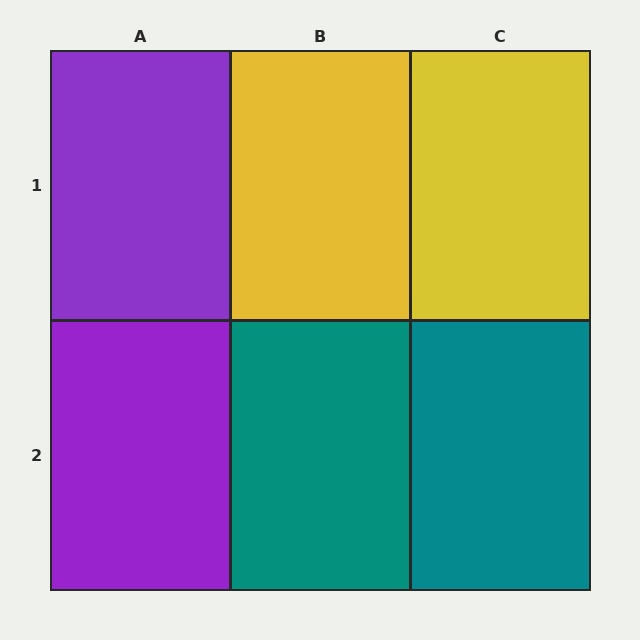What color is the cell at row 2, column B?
Teal.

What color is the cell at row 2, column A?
Purple.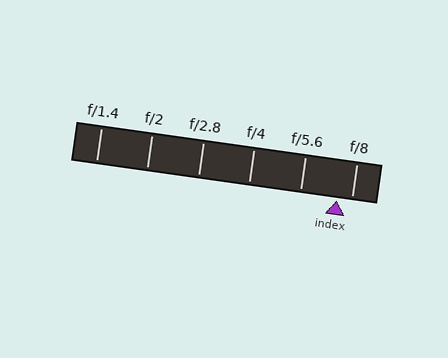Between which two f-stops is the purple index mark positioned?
The index mark is between f/5.6 and f/8.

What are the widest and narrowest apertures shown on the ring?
The widest aperture shown is f/1.4 and the narrowest is f/8.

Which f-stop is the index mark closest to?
The index mark is closest to f/8.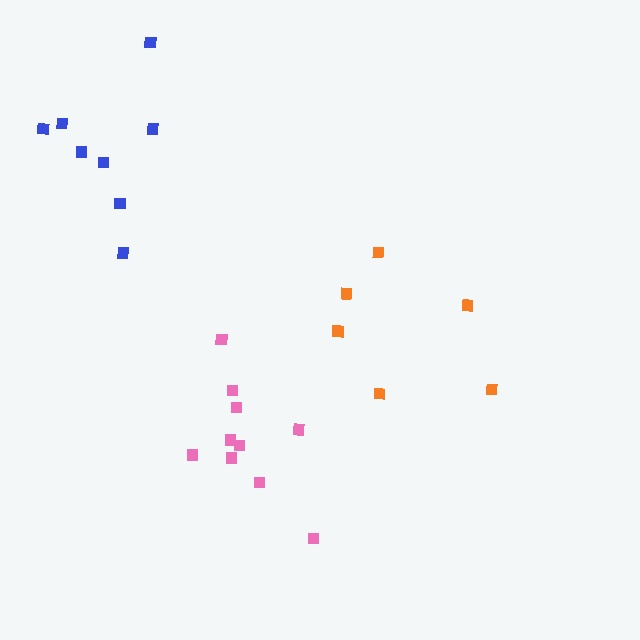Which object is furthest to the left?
The blue cluster is leftmost.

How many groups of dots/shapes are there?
There are 3 groups.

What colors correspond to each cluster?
The clusters are colored: orange, blue, pink.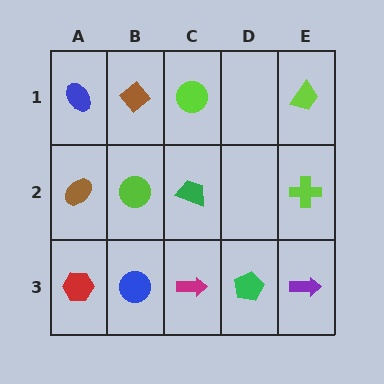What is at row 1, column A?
A blue ellipse.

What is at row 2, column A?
A brown ellipse.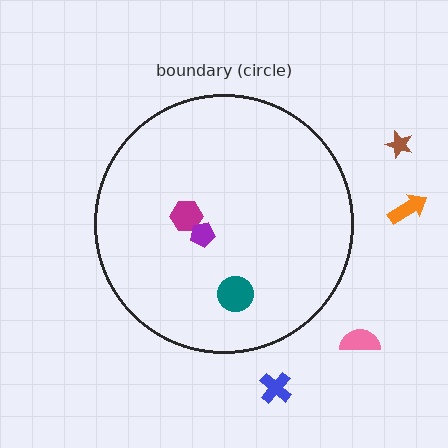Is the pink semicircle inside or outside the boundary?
Outside.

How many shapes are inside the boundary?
3 inside, 4 outside.